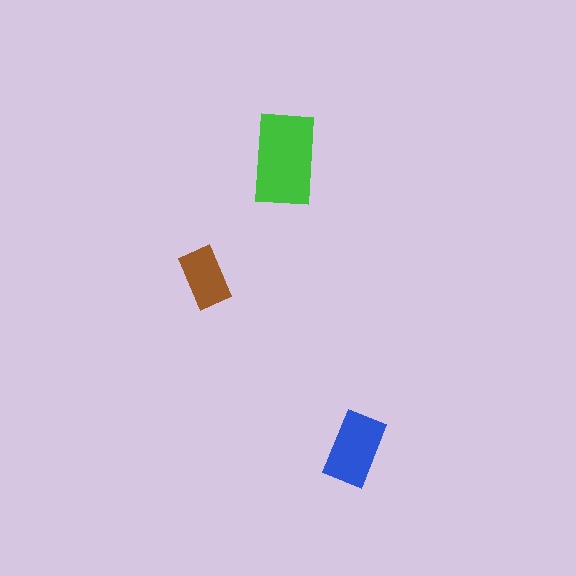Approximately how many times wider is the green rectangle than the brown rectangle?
About 1.5 times wider.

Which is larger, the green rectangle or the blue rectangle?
The green one.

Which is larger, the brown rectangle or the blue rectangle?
The blue one.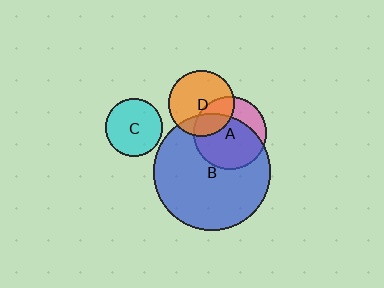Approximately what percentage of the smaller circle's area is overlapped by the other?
Approximately 25%.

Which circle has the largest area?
Circle B (blue).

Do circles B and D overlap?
Yes.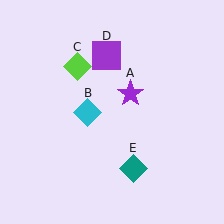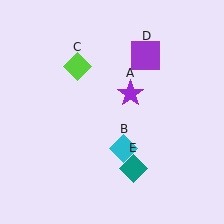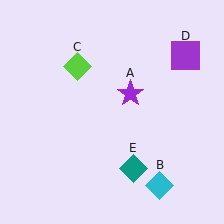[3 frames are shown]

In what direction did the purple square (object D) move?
The purple square (object D) moved right.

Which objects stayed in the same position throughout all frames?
Purple star (object A) and lime diamond (object C) and teal diamond (object E) remained stationary.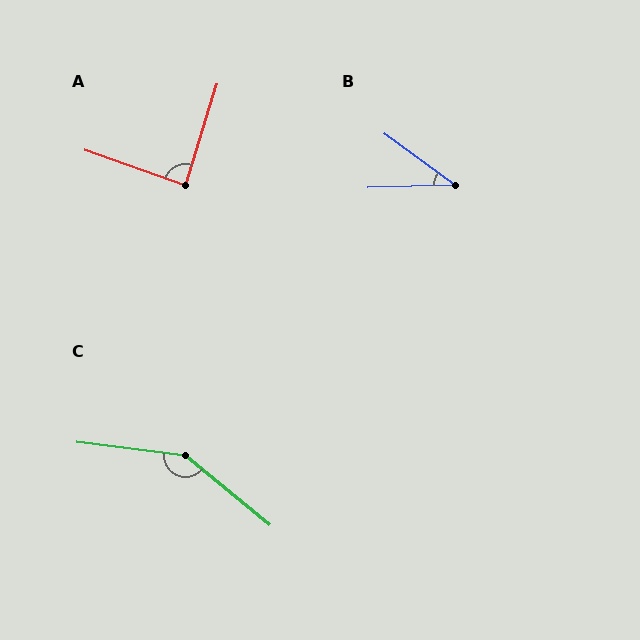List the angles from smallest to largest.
B (38°), A (88°), C (147°).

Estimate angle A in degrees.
Approximately 88 degrees.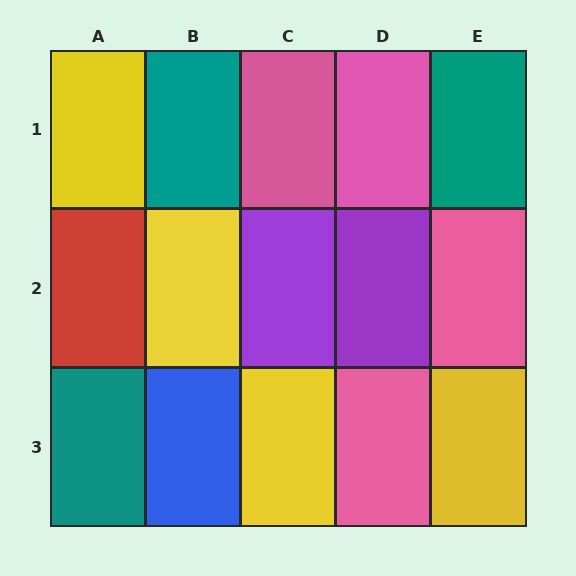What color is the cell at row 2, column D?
Purple.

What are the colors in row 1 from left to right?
Yellow, teal, pink, pink, teal.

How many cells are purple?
2 cells are purple.